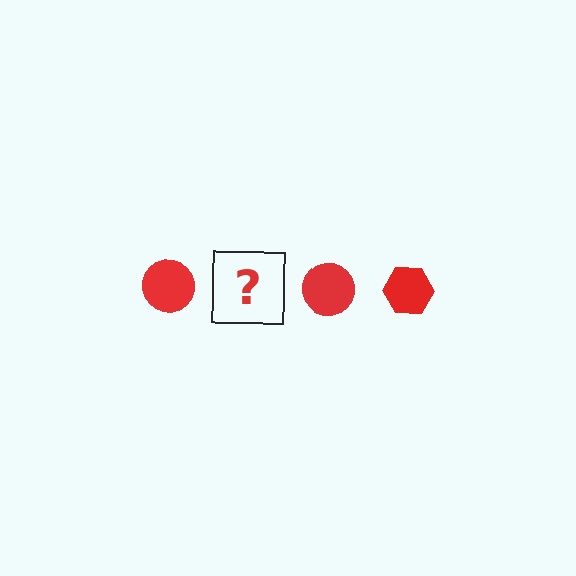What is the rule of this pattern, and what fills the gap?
The rule is that the pattern cycles through circle, hexagon shapes in red. The gap should be filled with a red hexagon.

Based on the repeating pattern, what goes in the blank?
The blank should be a red hexagon.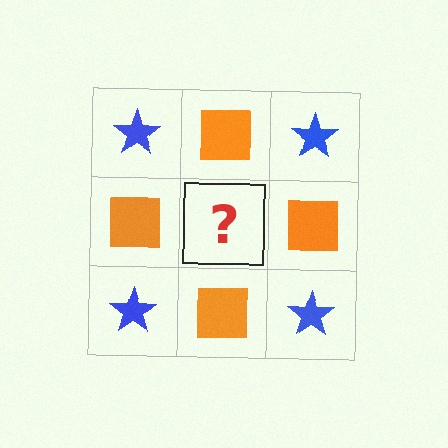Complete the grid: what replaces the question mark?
The question mark should be replaced with a blue star.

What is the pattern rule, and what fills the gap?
The rule is that it alternates blue star and orange square in a checkerboard pattern. The gap should be filled with a blue star.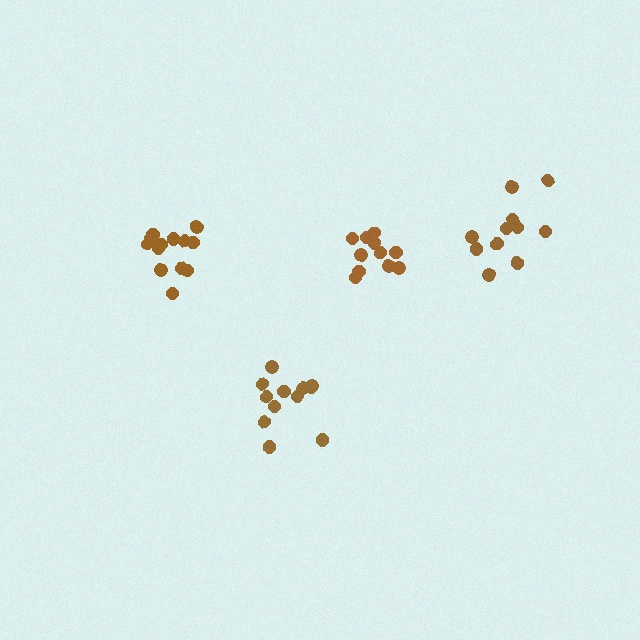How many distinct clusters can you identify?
There are 4 distinct clusters.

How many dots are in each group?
Group 1: 12 dots, Group 2: 12 dots, Group 3: 11 dots, Group 4: 13 dots (48 total).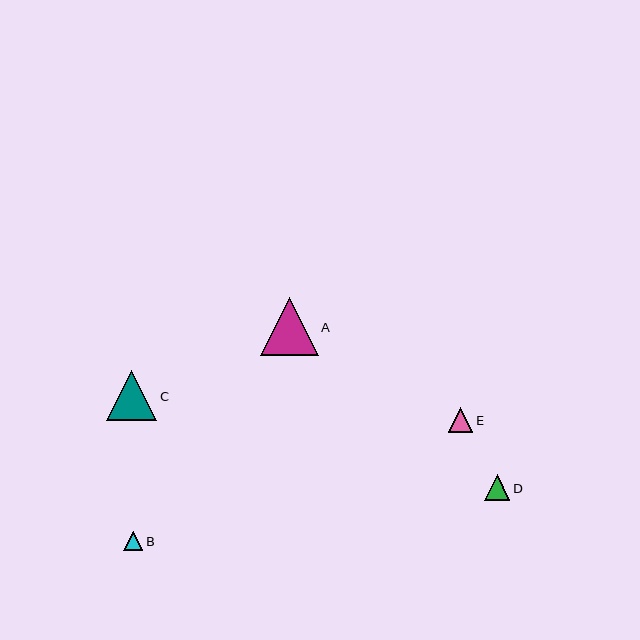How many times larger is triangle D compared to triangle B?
Triangle D is approximately 1.4 times the size of triangle B.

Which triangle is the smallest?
Triangle B is the smallest with a size of approximately 19 pixels.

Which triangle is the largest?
Triangle A is the largest with a size of approximately 58 pixels.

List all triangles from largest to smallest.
From largest to smallest: A, C, D, E, B.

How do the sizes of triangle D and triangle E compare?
Triangle D and triangle E are approximately the same size.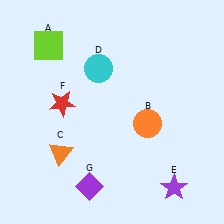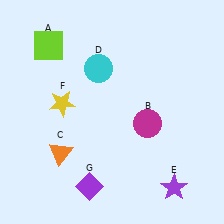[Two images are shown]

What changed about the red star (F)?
In Image 1, F is red. In Image 2, it changed to yellow.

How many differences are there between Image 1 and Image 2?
There are 2 differences between the two images.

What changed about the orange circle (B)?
In Image 1, B is orange. In Image 2, it changed to magenta.